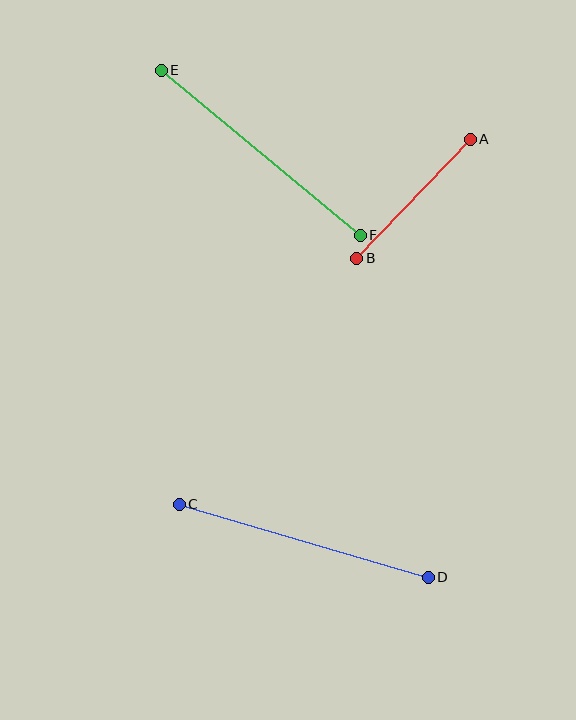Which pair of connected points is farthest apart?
Points C and D are farthest apart.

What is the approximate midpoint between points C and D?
The midpoint is at approximately (304, 541) pixels.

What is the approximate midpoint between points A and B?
The midpoint is at approximately (414, 199) pixels.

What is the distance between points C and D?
The distance is approximately 260 pixels.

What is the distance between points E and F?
The distance is approximately 259 pixels.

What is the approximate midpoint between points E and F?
The midpoint is at approximately (261, 153) pixels.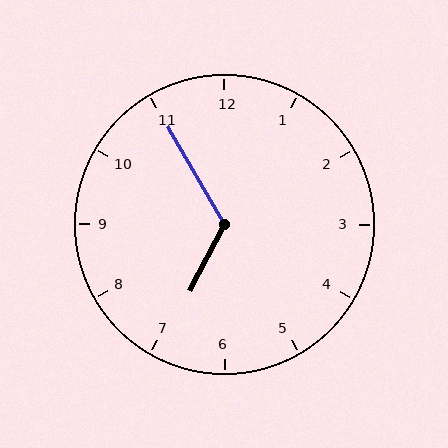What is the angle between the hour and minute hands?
Approximately 122 degrees.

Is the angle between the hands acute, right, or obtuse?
It is obtuse.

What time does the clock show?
6:55.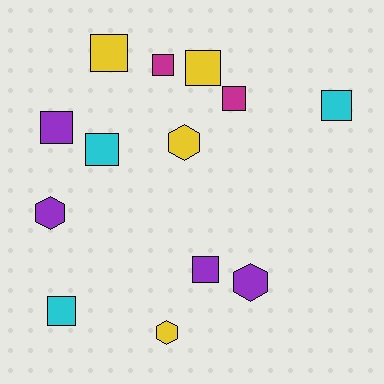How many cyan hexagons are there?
There are no cyan hexagons.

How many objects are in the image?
There are 13 objects.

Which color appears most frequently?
Yellow, with 4 objects.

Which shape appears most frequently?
Square, with 9 objects.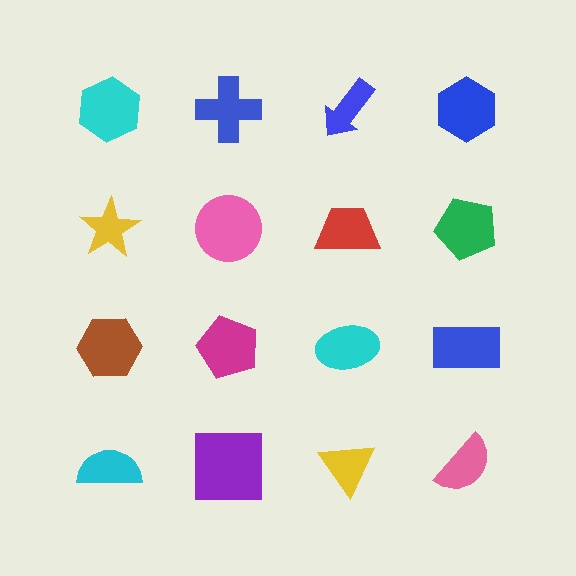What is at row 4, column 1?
A cyan semicircle.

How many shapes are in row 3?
4 shapes.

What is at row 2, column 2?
A pink circle.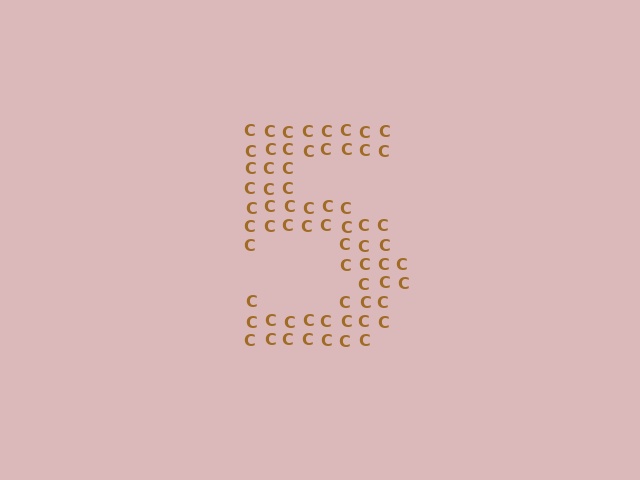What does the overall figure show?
The overall figure shows the digit 5.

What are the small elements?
The small elements are letter C's.